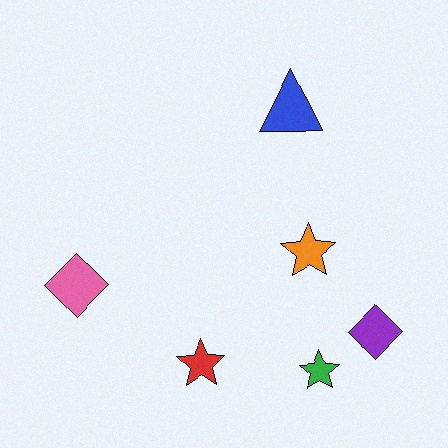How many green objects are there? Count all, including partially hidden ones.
There is 1 green object.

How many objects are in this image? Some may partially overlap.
There are 6 objects.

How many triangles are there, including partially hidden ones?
There is 1 triangle.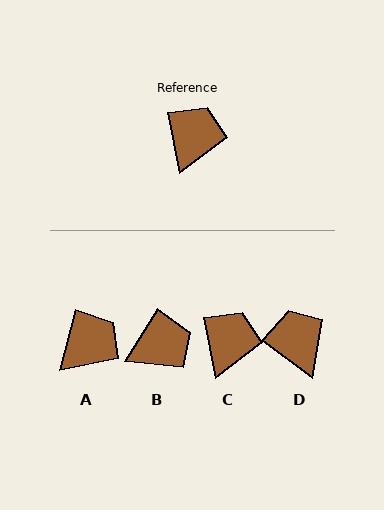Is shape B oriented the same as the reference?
No, it is off by about 43 degrees.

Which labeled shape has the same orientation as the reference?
C.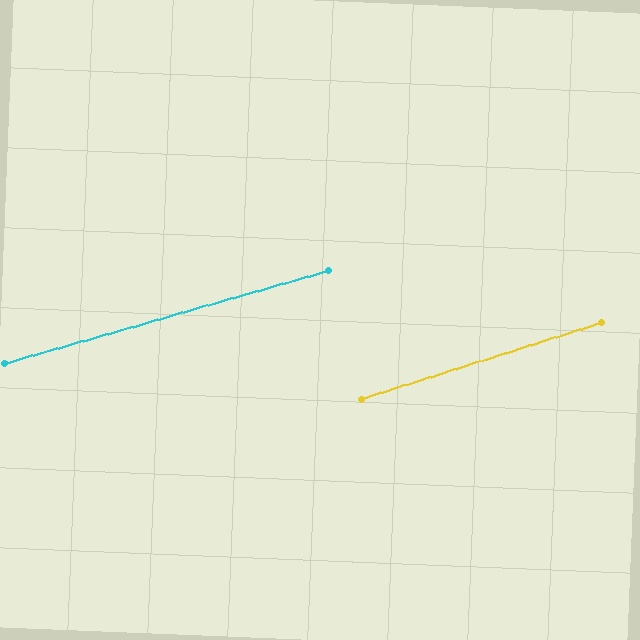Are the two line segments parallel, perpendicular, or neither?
Parallel — their directions differ by only 1.5°.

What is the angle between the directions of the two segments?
Approximately 2 degrees.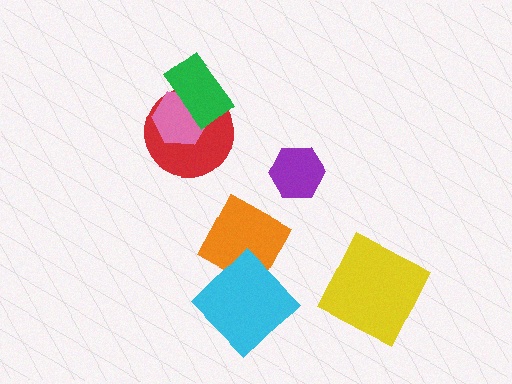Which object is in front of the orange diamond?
The cyan diamond is in front of the orange diamond.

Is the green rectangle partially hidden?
No, no other shape covers it.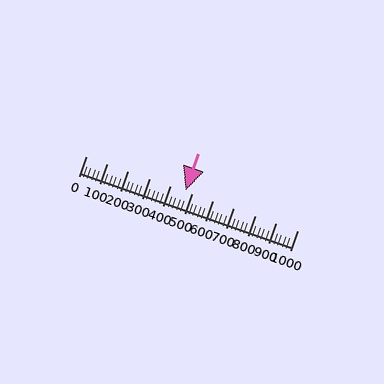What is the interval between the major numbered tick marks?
The major tick marks are spaced 100 units apart.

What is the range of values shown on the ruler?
The ruler shows values from 0 to 1000.